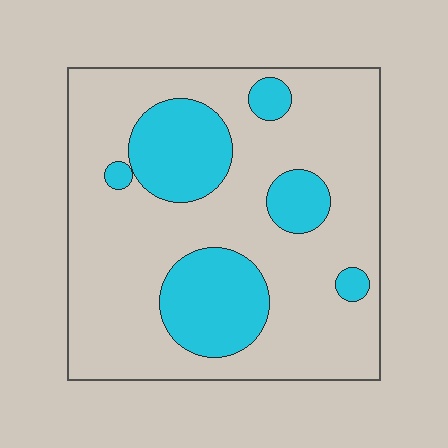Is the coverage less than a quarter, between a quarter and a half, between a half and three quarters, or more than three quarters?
Between a quarter and a half.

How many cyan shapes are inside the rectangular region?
6.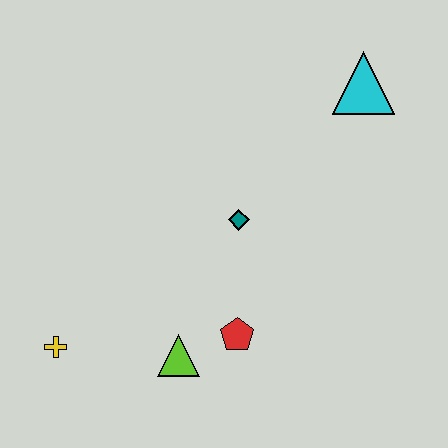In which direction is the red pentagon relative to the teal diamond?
The red pentagon is below the teal diamond.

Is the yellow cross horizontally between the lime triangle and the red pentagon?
No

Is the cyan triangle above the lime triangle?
Yes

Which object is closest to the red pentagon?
The lime triangle is closest to the red pentagon.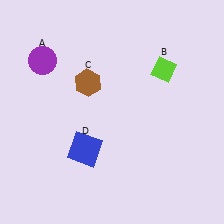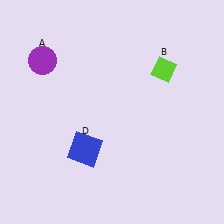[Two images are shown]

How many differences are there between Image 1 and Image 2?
There is 1 difference between the two images.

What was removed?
The brown hexagon (C) was removed in Image 2.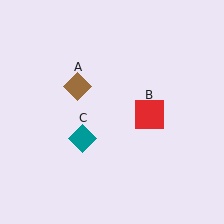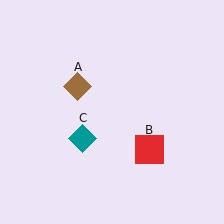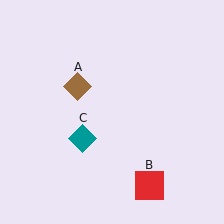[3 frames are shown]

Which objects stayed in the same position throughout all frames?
Brown diamond (object A) and teal diamond (object C) remained stationary.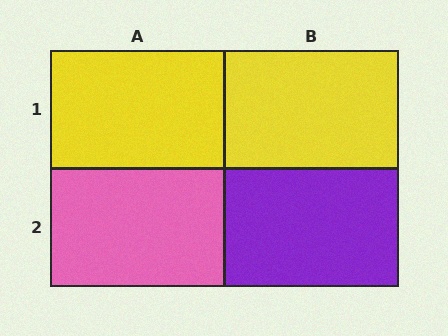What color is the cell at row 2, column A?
Pink.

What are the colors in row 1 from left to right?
Yellow, yellow.